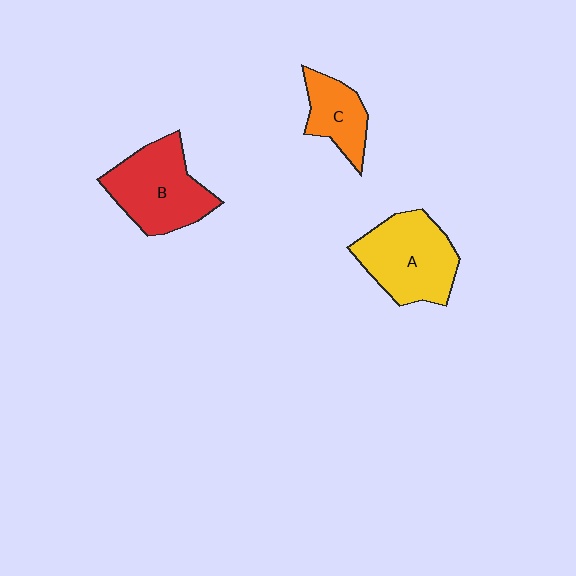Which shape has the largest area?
Shape A (yellow).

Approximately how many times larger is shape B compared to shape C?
Approximately 1.8 times.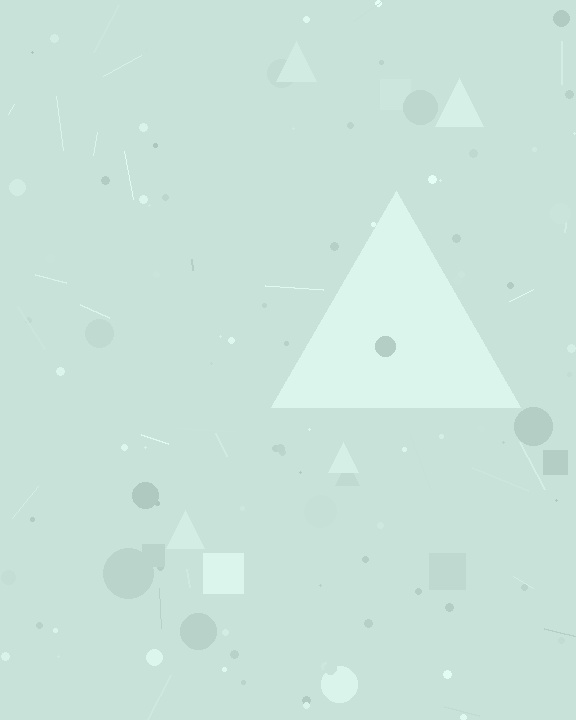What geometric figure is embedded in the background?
A triangle is embedded in the background.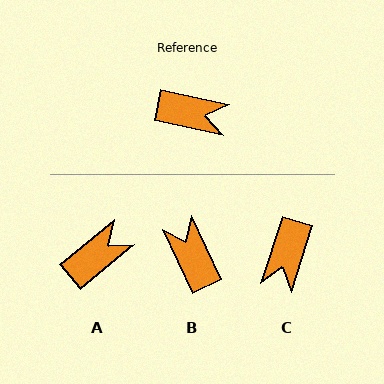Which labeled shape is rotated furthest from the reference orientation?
B, about 127 degrees away.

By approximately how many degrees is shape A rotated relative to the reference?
Approximately 51 degrees counter-clockwise.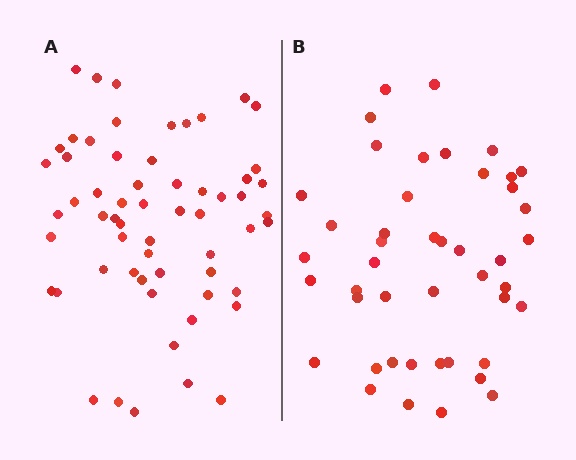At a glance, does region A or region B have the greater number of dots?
Region A (the left region) has more dots.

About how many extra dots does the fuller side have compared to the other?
Region A has approximately 15 more dots than region B.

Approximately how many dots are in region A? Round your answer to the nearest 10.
About 60 dots.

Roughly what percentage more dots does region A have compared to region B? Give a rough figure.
About 35% more.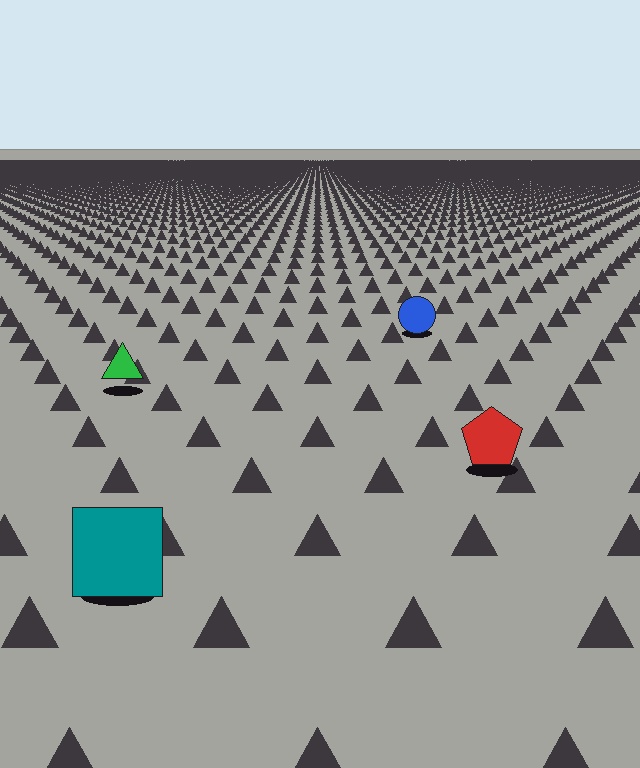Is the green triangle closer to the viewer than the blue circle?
Yes. The green triangle is closer — you can tell from the texture gradient: the ground texture is coarser near it.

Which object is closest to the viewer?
The teal square is closest. The texture marks near it are larger and more spread out.